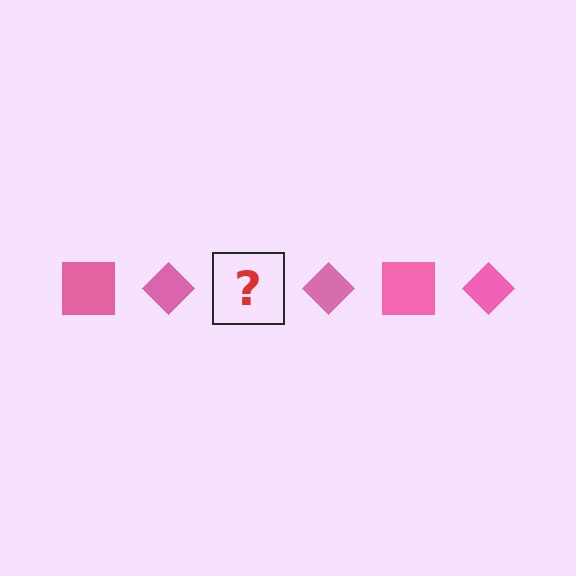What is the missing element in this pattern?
The missing element is a pink square.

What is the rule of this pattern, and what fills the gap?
The rule is that the pattern cycles through square, diamond shapes in pink. The gap should be filled with a pink square.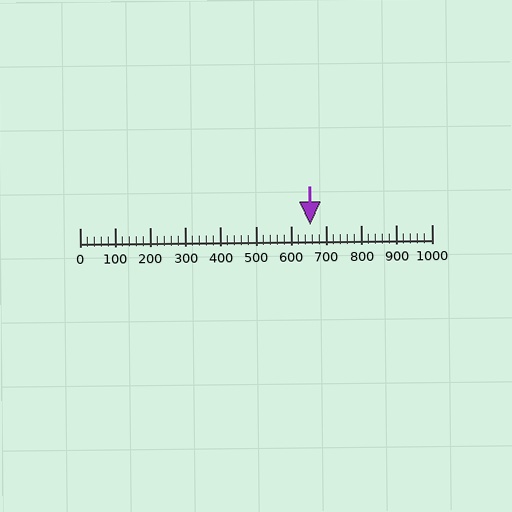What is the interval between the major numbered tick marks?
The major tick marks are spaced 100 units apart.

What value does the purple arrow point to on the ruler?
The purple arrow points to approximately 655.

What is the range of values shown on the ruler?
The ruler shows values from 0 to 1000.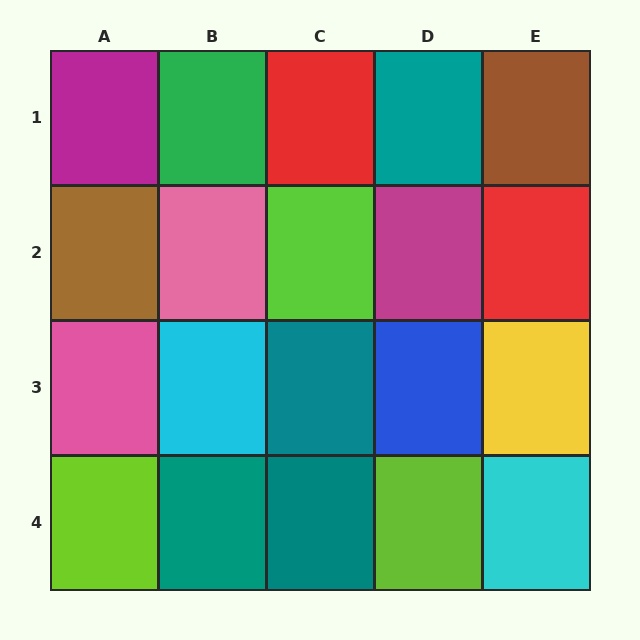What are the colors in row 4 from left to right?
Lime, teal, teal, lime, cyan.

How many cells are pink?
2 cells are pink.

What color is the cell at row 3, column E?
Yellow.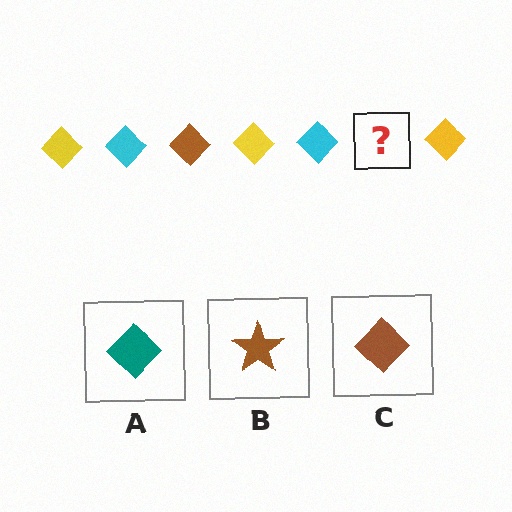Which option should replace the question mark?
Option C.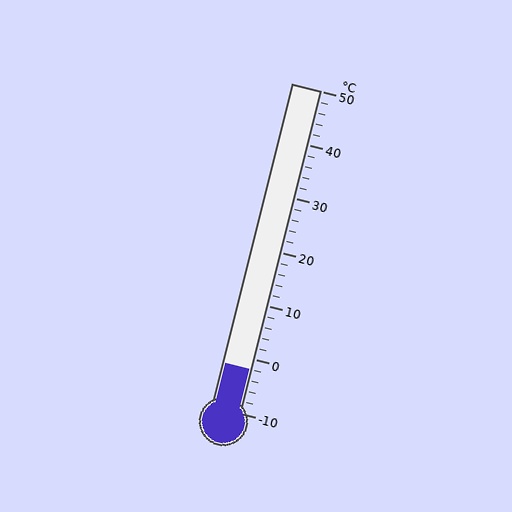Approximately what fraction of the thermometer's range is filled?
The thermometer is filled to approximately 15% of its range.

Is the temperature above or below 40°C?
The temperature is below 40°C.